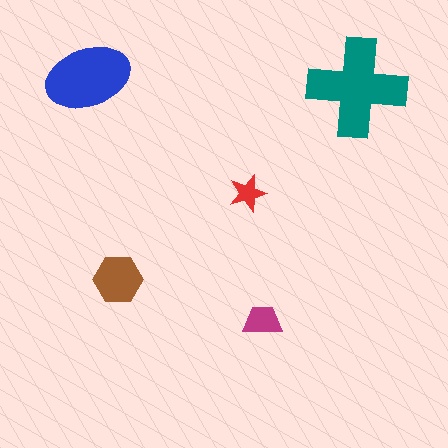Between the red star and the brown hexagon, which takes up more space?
The brown hexagon.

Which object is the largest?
The teal cross.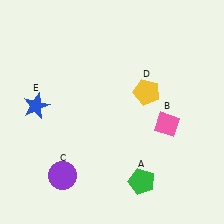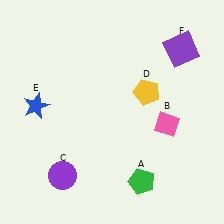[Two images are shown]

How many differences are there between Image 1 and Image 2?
There is 1 difference between the two images.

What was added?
A purple square (F) was added in Image 2.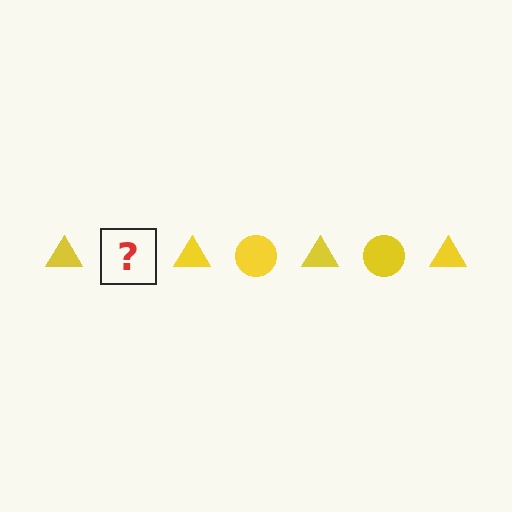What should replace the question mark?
The question mark should be replaced with a yellow circle.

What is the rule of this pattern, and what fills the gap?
The rule is that the pattern cycles through triangle, circle shapes in yellow. The gap should be filled with a yellow circle.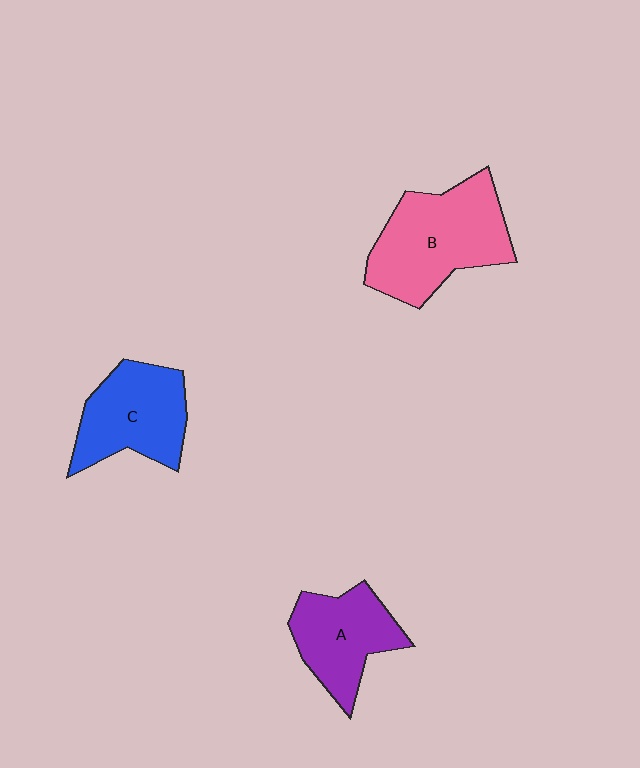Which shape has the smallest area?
Shape A (purple).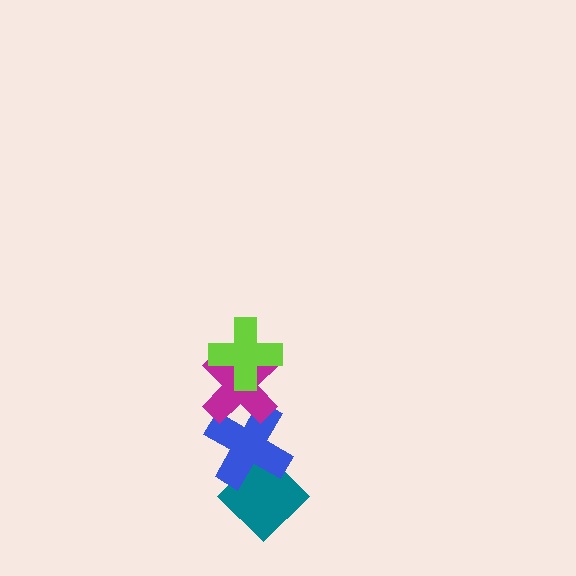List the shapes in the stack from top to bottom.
From top to bottom: the lime cross, the magenta cross, the blue cross, the teal diamond.